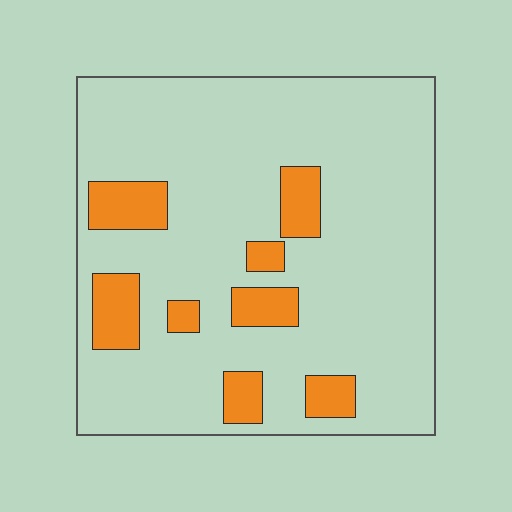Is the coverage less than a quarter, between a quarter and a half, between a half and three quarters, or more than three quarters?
Less than a quarter.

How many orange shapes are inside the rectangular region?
8.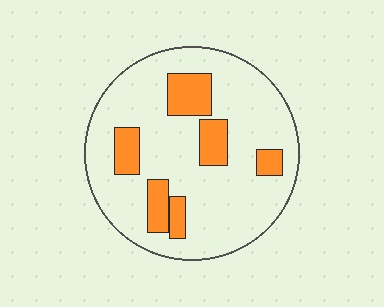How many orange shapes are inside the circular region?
6.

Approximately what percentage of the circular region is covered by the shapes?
Approximately 20%.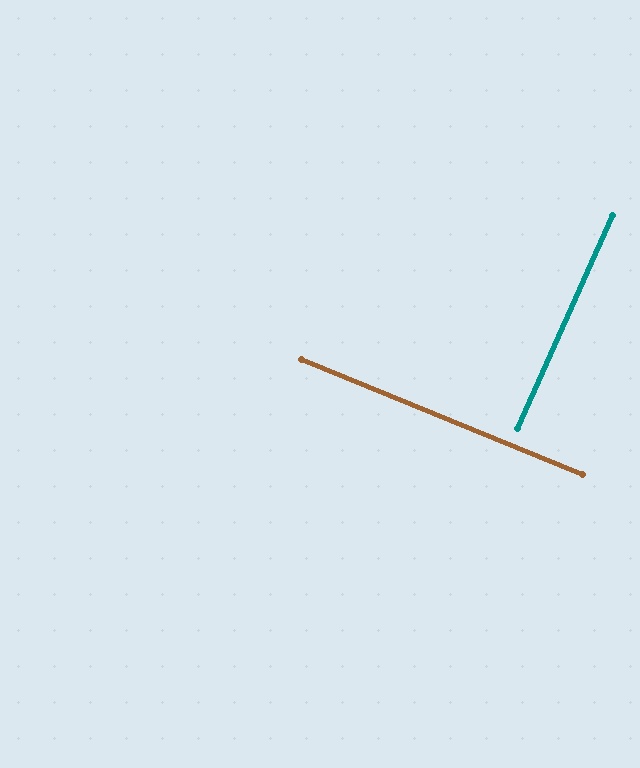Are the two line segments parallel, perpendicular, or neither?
Perpendicular — they meet at approximately 88°.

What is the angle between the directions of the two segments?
Approximately 88 degrees.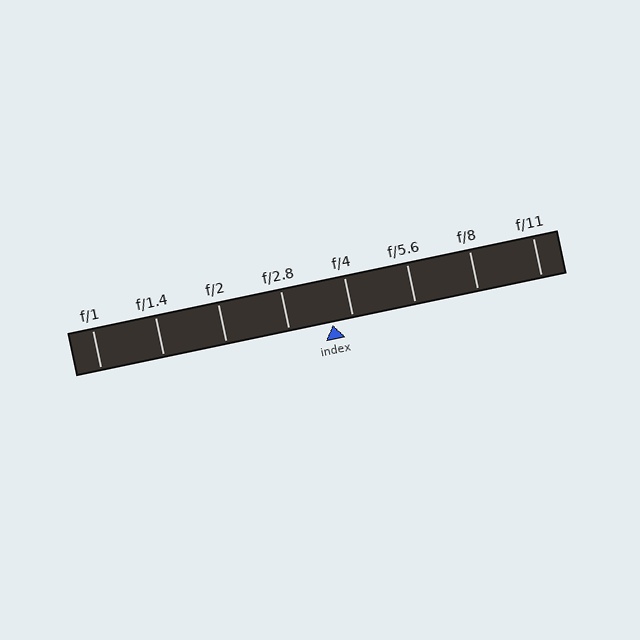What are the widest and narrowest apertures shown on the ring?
The widest aperture shown is f/1 and the narrowest is f/11.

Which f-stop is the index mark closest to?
The index mark is closest to f/4.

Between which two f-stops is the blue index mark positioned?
The index mark is between f/2.8 and f/4.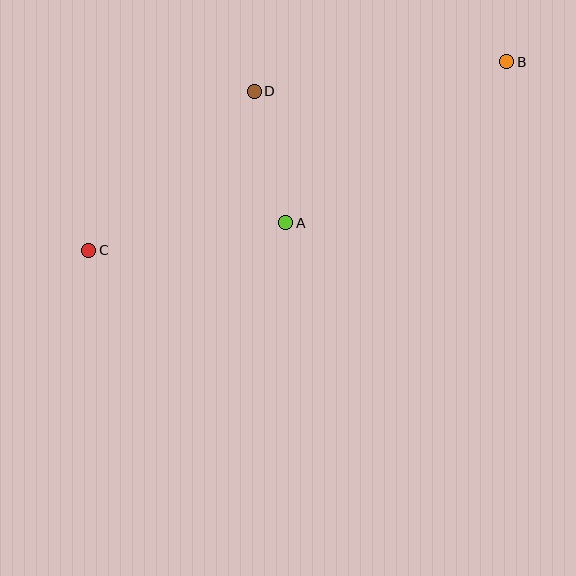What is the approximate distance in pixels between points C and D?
The distance between C and D is approximately 229 pixels.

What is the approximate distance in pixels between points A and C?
The distance between A and C is approximately 199 pixels.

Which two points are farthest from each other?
Points B and C are farthest from each other.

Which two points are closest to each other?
Points A and D are closest to each other.